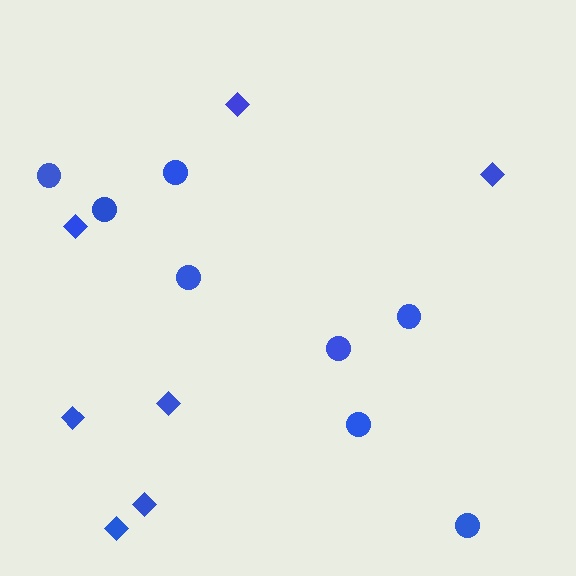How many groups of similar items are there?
There are 2 groups: one group of diamonds (7) and one group of circles (8).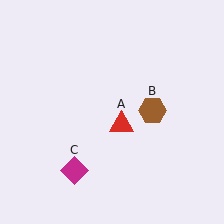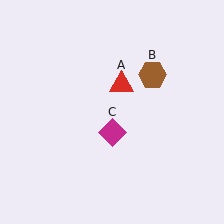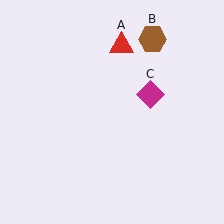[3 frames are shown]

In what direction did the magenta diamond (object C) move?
The magenta diamond (object C) moved up and to the right.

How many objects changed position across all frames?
3 objects changed position: red triangle (object A), brown hexagon (object B), magenta diamond (object C).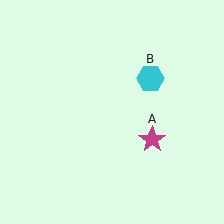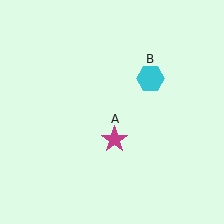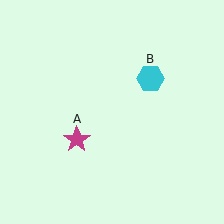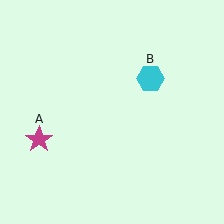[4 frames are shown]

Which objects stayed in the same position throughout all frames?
Cyan hexagon (object B) remained stationary.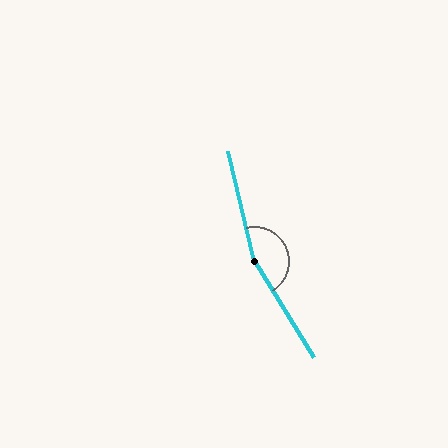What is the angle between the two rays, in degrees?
Approximately 162 degrees.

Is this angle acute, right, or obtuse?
It is obtuse.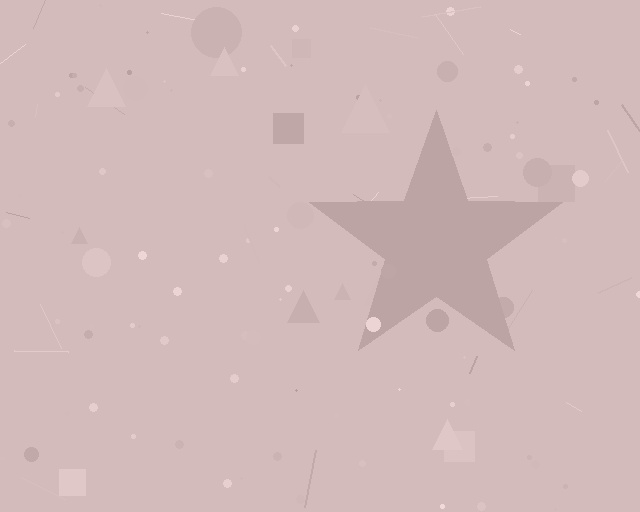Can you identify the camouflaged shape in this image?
The camouflaged shape is a star.